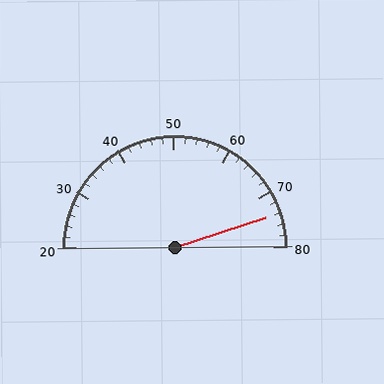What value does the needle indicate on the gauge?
The needle indicates approximately 74.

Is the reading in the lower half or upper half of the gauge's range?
The reading is in the upper half of the range (20 to 80).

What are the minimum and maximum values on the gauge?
The gauge ranges from 20 to 80.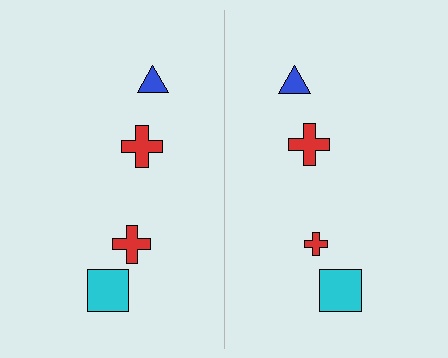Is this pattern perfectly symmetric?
No, the pattern is not perfectly symmetric. The red cross on the right side has a different size than its mirror counterpart.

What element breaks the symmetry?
The red cross on the right side has a different size than its mirror counterpart.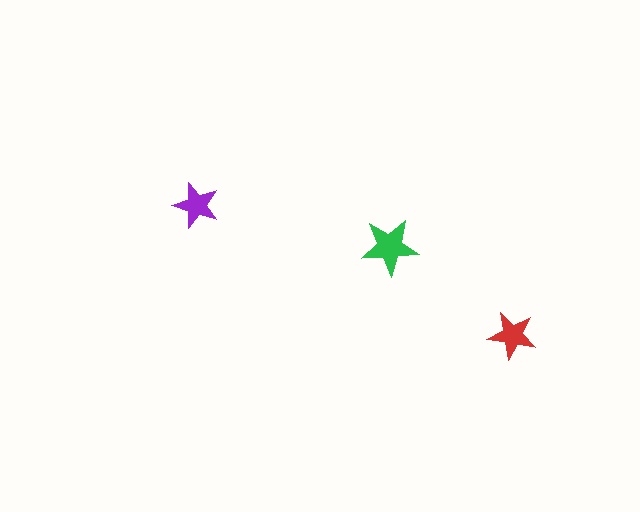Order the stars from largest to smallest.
the green one, the red one, the purple one.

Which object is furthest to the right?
The red star is rightmost.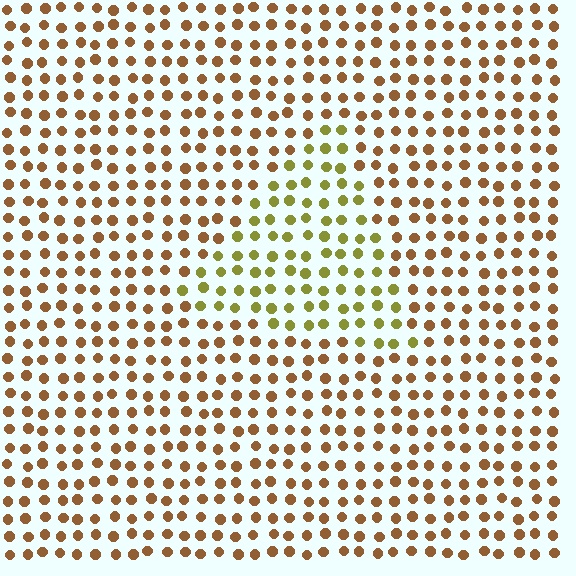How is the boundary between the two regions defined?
The boundary is defined purely by a slight shift in hue (about 40 degrees). Spacing, size, and orientation are identical on both sides.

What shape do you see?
I see a triangle.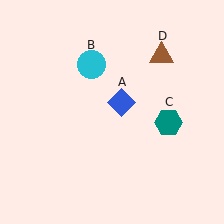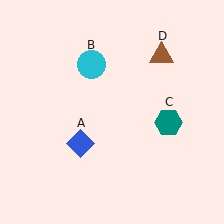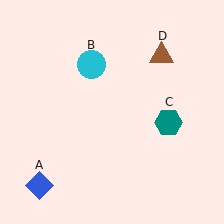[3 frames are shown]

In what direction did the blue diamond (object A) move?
The blue diamond (object A) moved down and to the left.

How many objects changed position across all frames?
1 object changed position: blue diamond (object A).